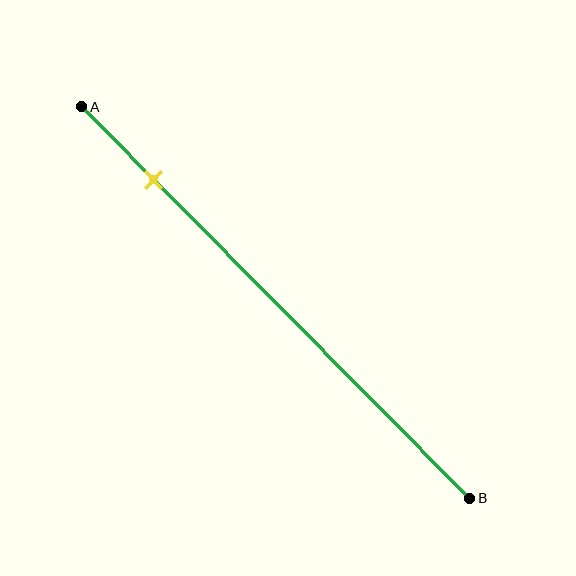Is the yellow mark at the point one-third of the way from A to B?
No, the mark is at about 20% from A, not at the 33% one-third point.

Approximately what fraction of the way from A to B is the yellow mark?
The yellow mark is approximately 20% of the way from A to B.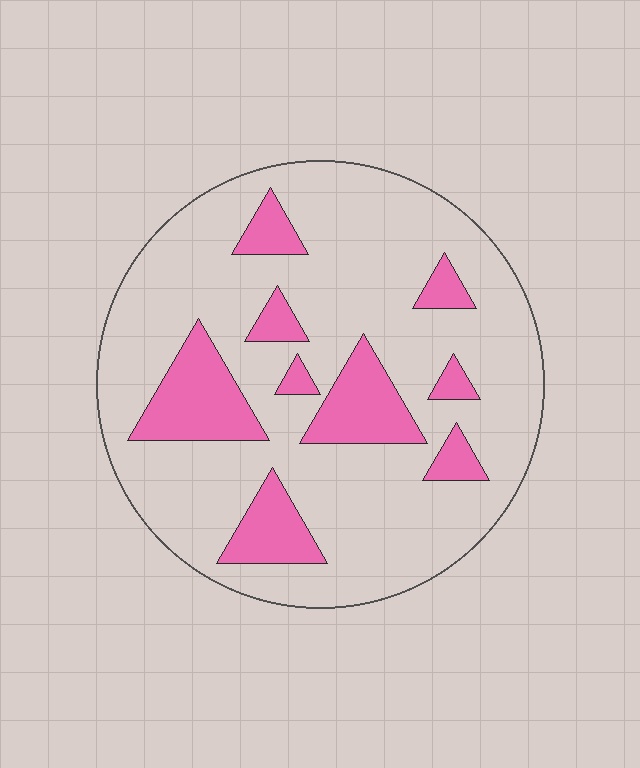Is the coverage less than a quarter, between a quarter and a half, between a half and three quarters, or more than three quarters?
Less than a quarter.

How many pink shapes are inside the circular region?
9.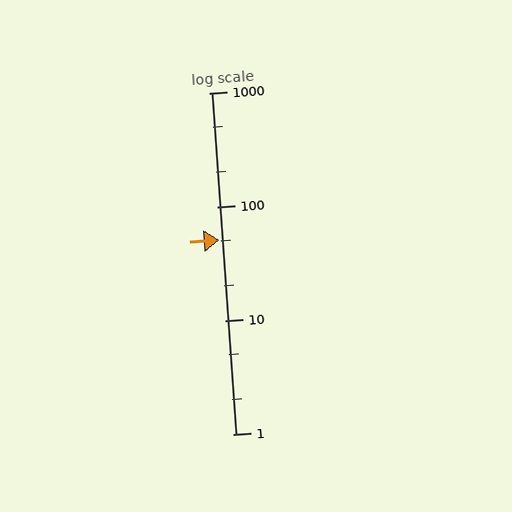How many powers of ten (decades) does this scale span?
The scale spans 3 decades, from 1 to 1000.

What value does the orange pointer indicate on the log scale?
The pointer indicates approximately 51.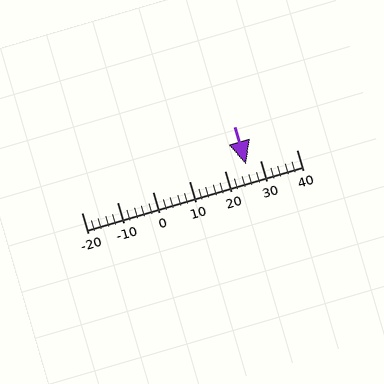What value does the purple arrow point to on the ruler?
The purple arrow points to approximately 26.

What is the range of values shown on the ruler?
The ruler shows values from -20 to 40.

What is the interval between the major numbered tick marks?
The major tick marks are spaced 10 units apart.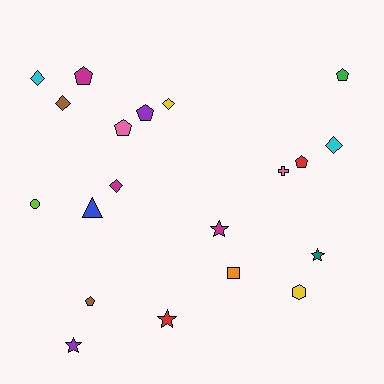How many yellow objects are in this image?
There are 2 yellow objects.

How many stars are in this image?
There are 4 stars.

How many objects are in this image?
There are 20 objects.